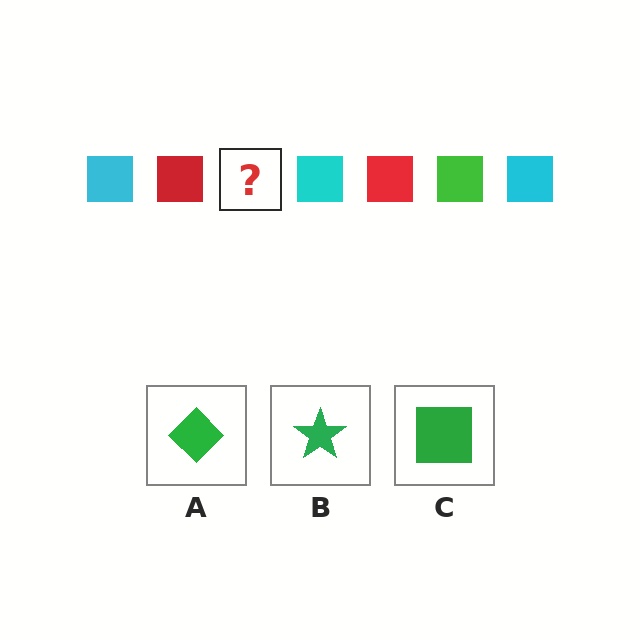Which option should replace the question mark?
Option C.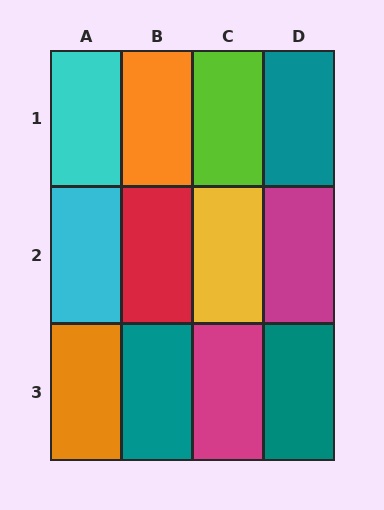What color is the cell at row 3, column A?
Orange.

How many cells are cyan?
2 cells are cyan.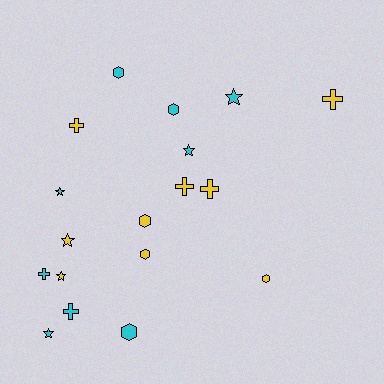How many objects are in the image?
There are 18 objects.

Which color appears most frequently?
Yellow, with 9 objects.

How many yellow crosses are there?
There are 4 yellow crosses.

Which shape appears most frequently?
Cross, with 6 objects.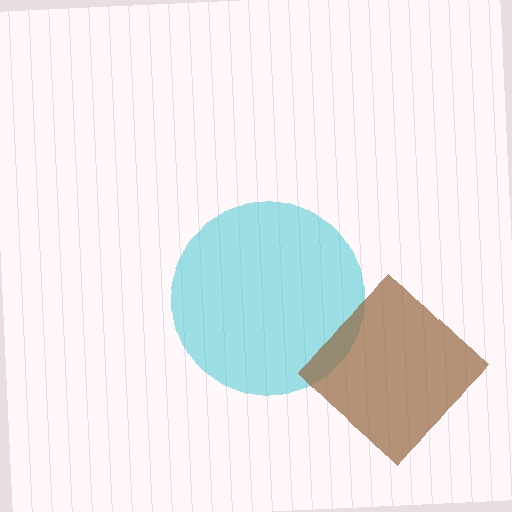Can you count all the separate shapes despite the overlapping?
Yes, there are 2 separate shapes.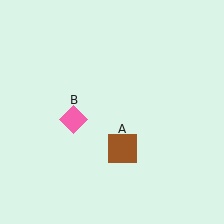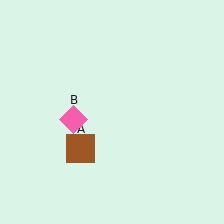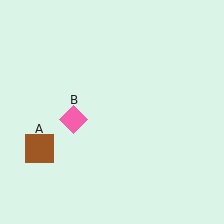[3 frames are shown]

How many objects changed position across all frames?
1 object changed position: brown square (object A).